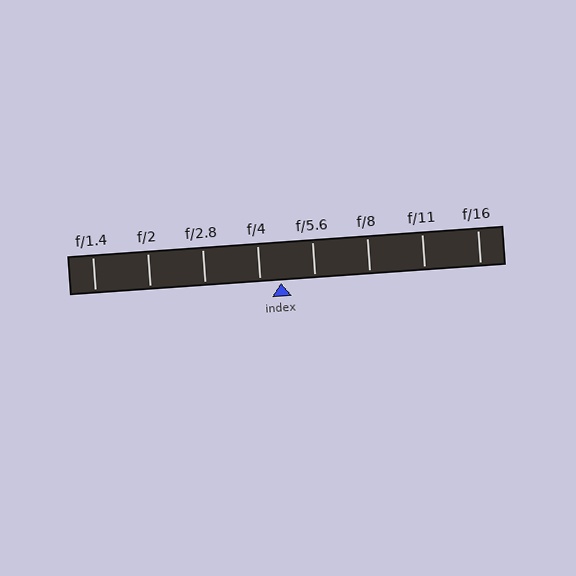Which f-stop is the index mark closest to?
The index mark is closest to f/4.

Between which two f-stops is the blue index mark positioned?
The index mark is between f/4 and f/5.6.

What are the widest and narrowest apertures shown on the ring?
The widest aperture shown is f/1.4 and the narrowest is f/16.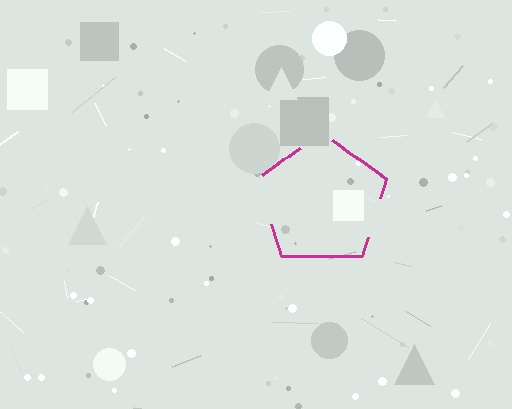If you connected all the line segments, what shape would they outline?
They would outline a pentagon.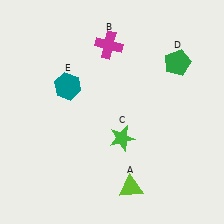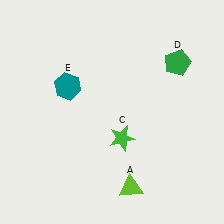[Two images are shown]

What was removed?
The magenta cross (B) was removed in Image 2.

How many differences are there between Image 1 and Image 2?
There is 1 difference between the two images.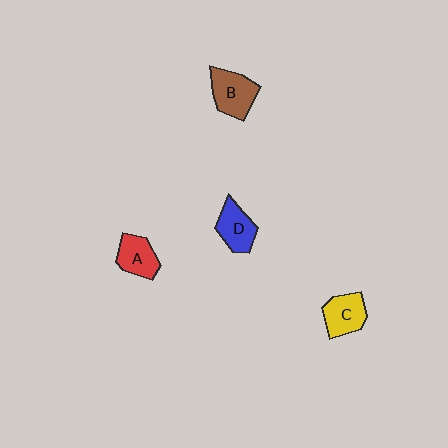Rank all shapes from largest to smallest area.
From largest to smallest: B (brown), C (yellow), D (blue), A (red).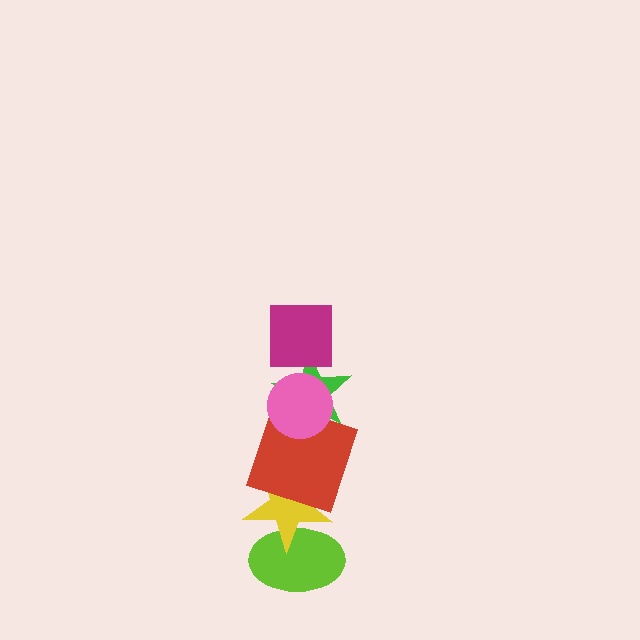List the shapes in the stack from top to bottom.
From top to bottom: the magenta square, the pink circle, the green star, the red square, the yellow star, the lime ellipse.